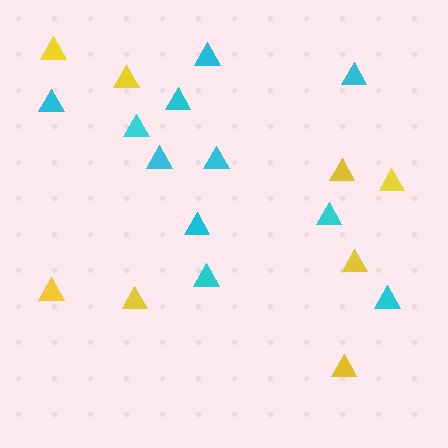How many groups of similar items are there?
There are 2 groups: one group of yellow triangles (8) and one group of cyan triangles (11).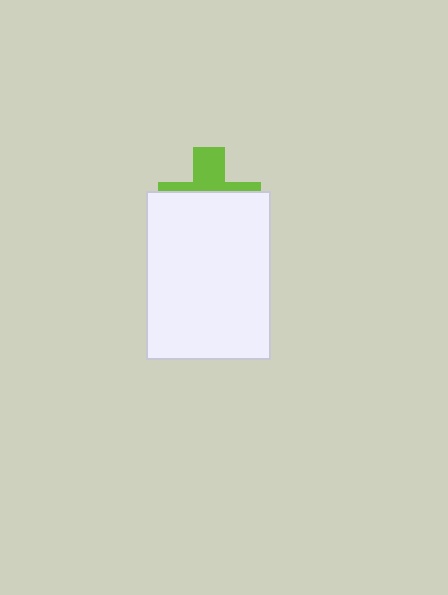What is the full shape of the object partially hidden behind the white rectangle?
The partially hidden object is a lime cross.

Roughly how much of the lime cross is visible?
A small part of it is visible (roughly 38%).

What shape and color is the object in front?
The object in front is a white rectangle.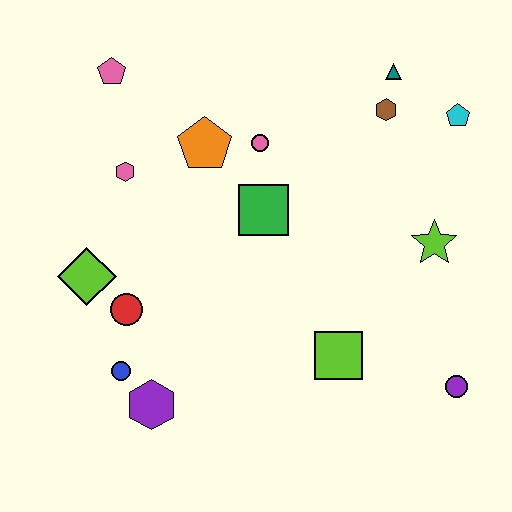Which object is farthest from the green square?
The purple circle is farthest from the green square.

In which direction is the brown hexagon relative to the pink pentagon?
The brown hexagon is to the right of the pink pentagon.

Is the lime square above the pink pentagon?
No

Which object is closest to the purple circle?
The lime square is closest to the purple circle.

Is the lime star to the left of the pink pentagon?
No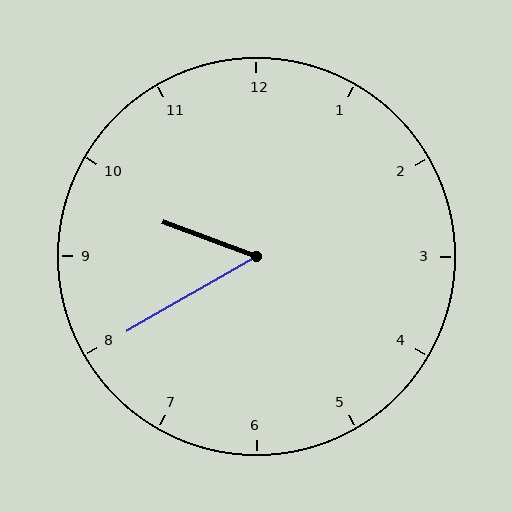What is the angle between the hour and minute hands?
Approximately 50 degrees.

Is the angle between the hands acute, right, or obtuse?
It is acute.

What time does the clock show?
9:40.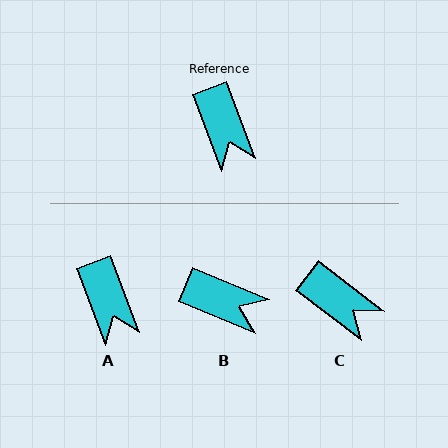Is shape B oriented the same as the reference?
No, it is off by about 47 degrees.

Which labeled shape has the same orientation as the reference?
A.